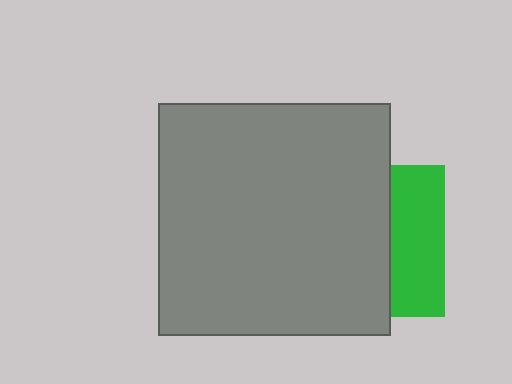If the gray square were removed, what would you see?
You would see the complete green square.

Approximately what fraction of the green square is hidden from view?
Roughly 64% of the green square is hidden behind the gray square.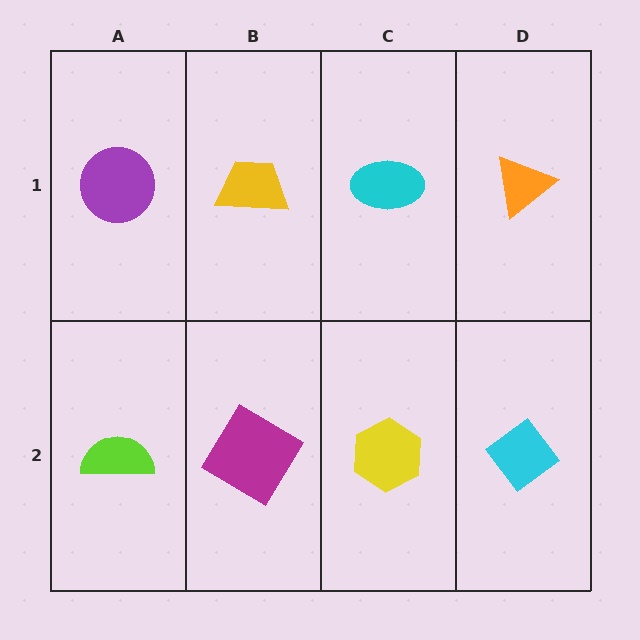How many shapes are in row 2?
4 shapes.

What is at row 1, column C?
A cyan ellipse.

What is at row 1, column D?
An orange triangle.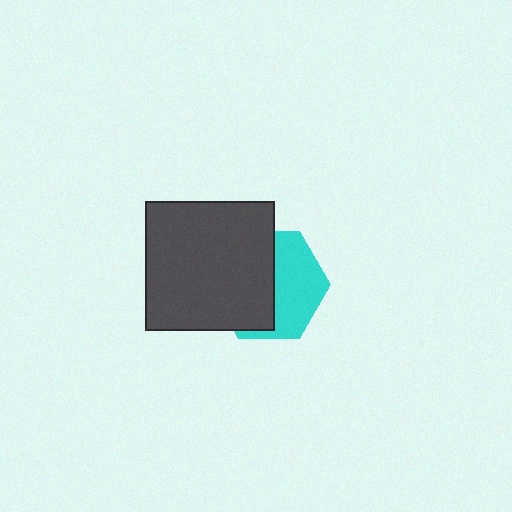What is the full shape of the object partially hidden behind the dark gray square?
The partially hidden object is a cyan hexagon.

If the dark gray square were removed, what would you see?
You would see the complete cyan hexagon.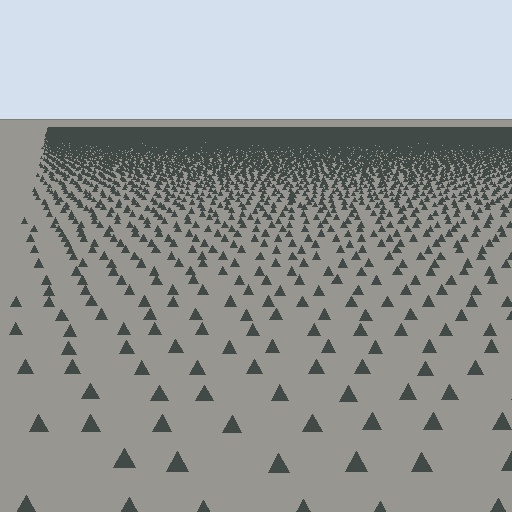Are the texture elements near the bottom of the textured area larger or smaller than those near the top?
Larger. Near the bottom, elements are closer to the viewer and appear at a bigger on-screen size.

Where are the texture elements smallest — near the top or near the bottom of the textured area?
Near the top.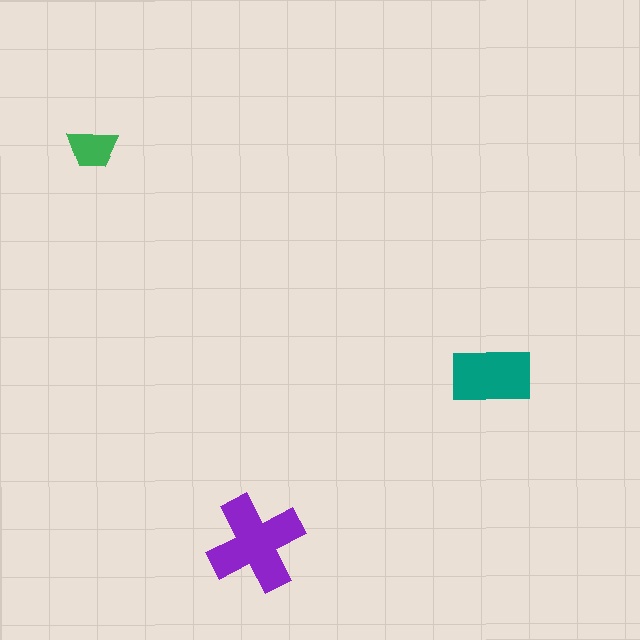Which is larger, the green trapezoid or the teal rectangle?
The teal rectangle.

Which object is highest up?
The green trapezoid is topmost.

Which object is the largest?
The purple cross.